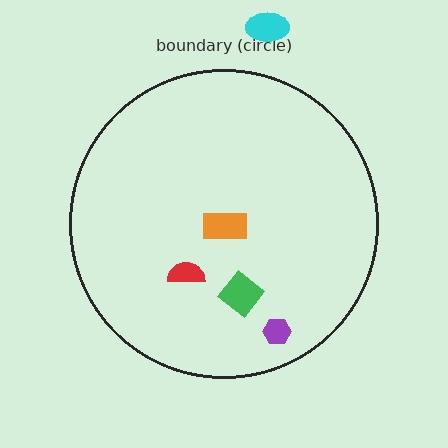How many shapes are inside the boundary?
4 inside, 1 outside.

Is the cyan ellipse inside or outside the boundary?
Outside.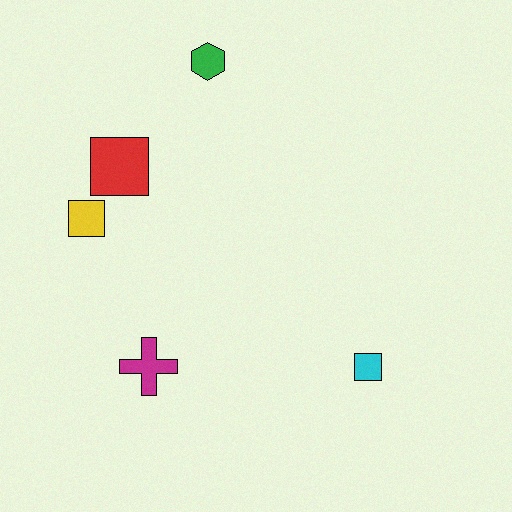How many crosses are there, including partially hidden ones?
There is 1 cross.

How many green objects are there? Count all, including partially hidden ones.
There is 1 green object.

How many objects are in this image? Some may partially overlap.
There are 5 objects.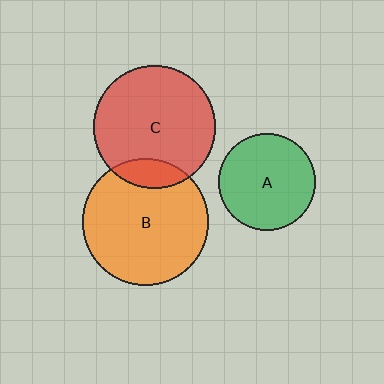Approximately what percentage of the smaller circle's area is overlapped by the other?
Approximately 15%.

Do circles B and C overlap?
Yes.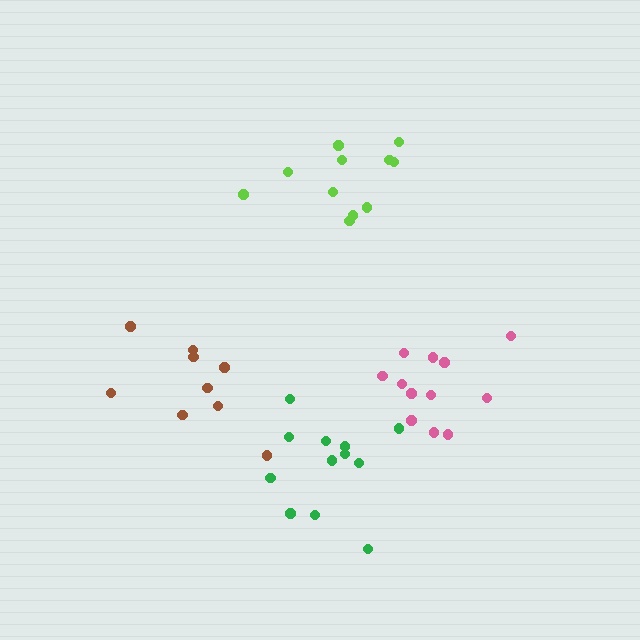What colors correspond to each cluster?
The clusters are colored: green, lime, pink, brown.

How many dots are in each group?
Group 1: 12 dots, Group 2: 11 dots, Group 3: 12 dots, Group 4: 9 dots (44 total).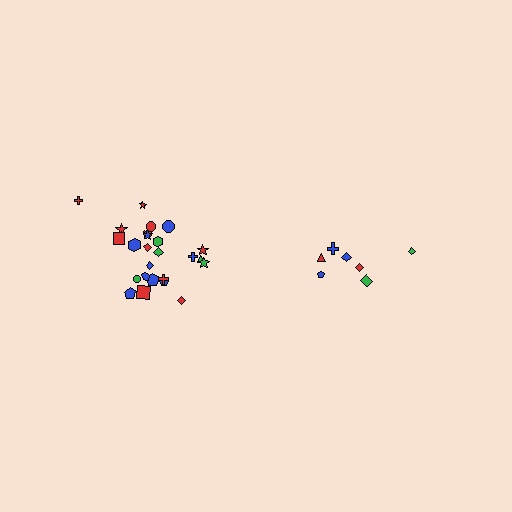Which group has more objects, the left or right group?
The left group.